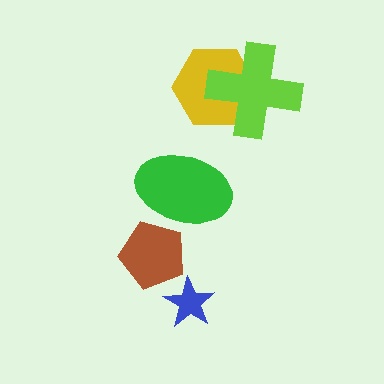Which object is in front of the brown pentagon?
The green ellipse is in front of the brown pentagon.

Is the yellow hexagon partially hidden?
Yes, it is partially covered by another shape.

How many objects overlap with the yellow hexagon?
1 object overlaps with the yellow hexagon.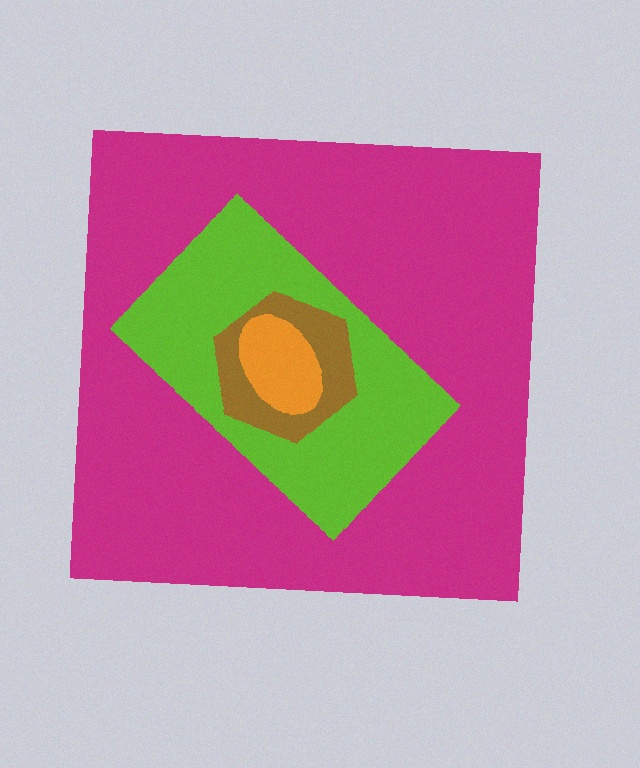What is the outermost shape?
The magenta square.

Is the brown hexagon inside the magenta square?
Yes.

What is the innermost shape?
The orange ellipse.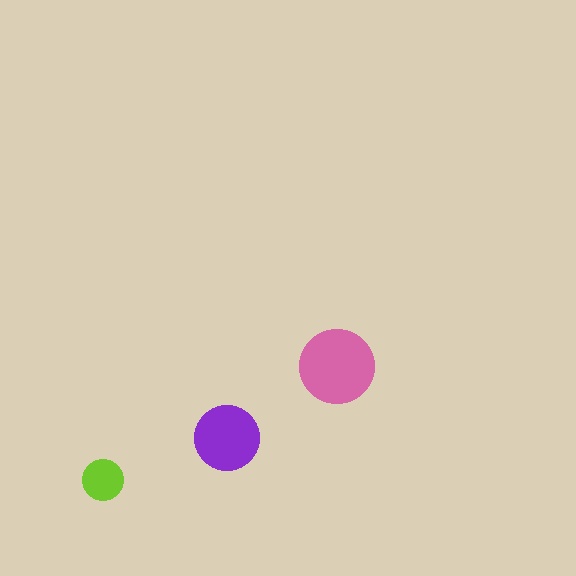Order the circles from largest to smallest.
the pink one, the purple one, the lime one.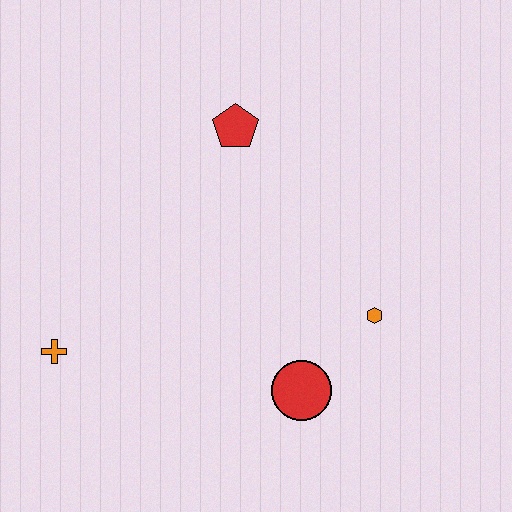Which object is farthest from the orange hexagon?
The orange cross is farthest from the orange hexagon.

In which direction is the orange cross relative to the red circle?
The orange cross is to the left of the red circle.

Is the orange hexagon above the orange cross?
Yes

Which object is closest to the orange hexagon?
The red circle is closest to the orange hexagon.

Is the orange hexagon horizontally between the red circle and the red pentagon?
No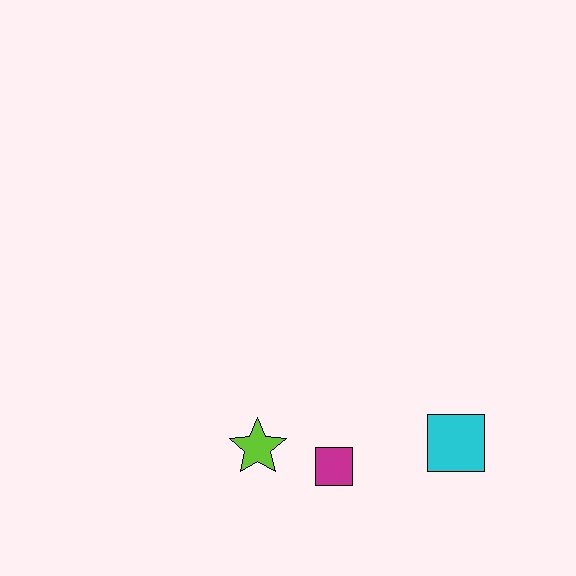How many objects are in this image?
There are 3 objects.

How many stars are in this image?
There is 1 star.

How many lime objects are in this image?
There is 1 lime object.